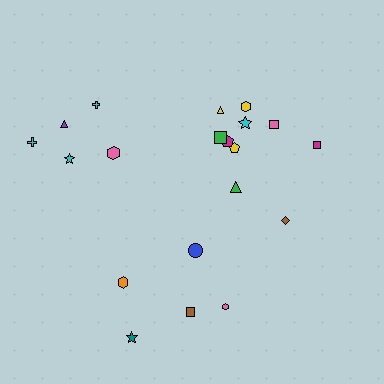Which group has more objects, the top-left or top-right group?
The top-right group.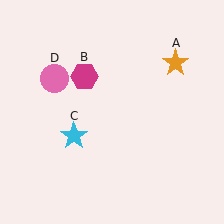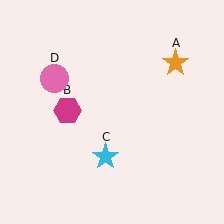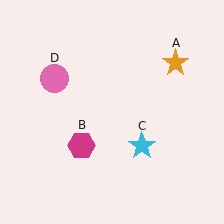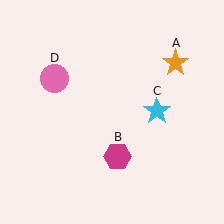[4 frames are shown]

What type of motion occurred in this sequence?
The magenta hexagon (object B), cyan star (object C) rotated counterclockwise around the center of the scene.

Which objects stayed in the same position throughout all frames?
Orange star (object A) and pink circle (object D) remained stationary.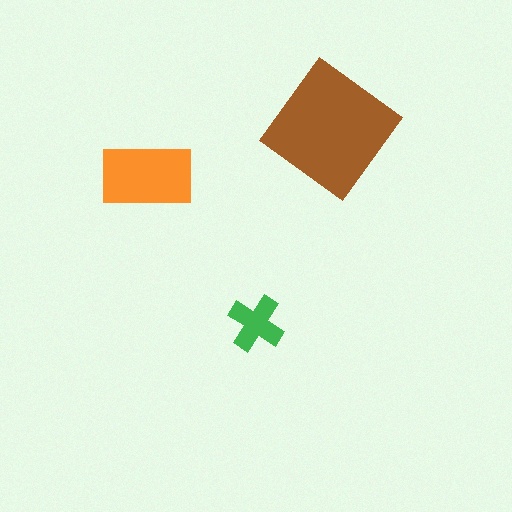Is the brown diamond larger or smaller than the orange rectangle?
Larger.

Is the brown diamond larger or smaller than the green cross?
Larger.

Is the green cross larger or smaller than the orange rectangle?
Smaller.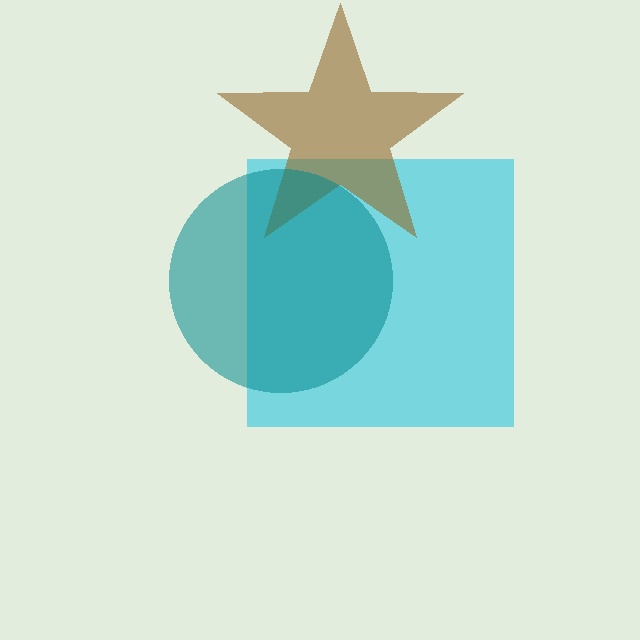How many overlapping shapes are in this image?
There are 3 overlapping shapes in the image.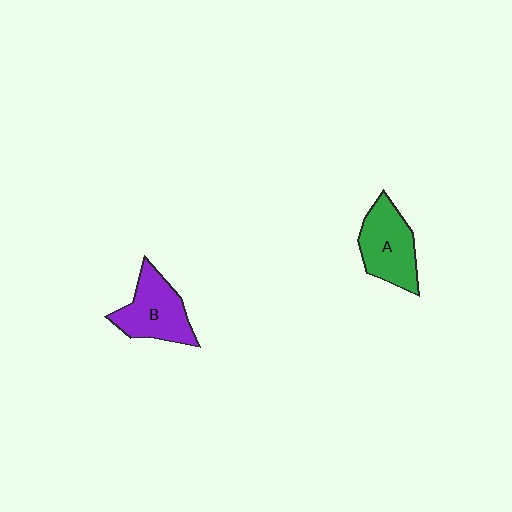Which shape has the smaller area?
Shape B (purple).